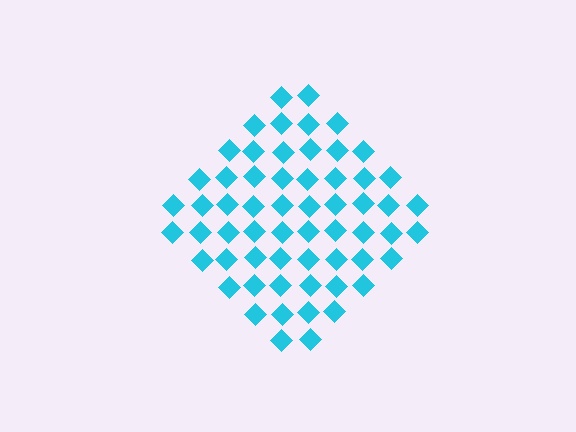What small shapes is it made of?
It is made of small diamonds.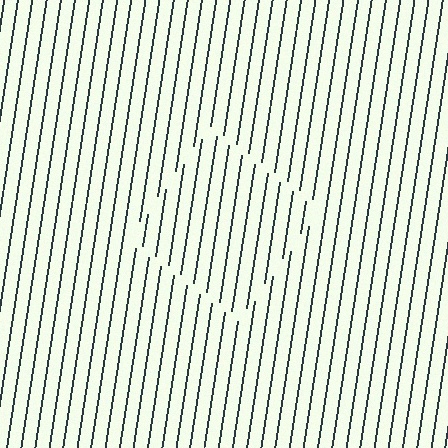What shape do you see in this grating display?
An illusory square. The interior of the shape contains the same grating, shifted by half a period — the contour is defined by the phase discontinuity where line-ends from the inner and outer gratings abut.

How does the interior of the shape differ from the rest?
The interior of the shape contains the same grating, shifted by half a period — the contour is defined by the phase discontinuity where line-ends from the inner and outer gratings abut.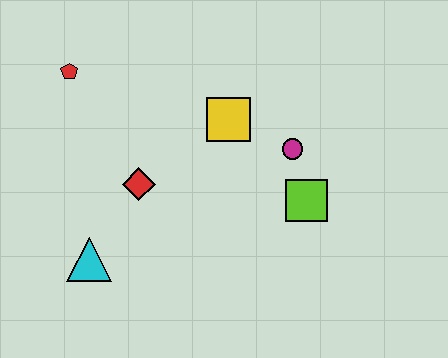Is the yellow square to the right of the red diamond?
Yes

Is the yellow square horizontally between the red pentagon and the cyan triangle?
No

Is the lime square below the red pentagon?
Yes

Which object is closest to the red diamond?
The cyan triangle is closest to the red diamond.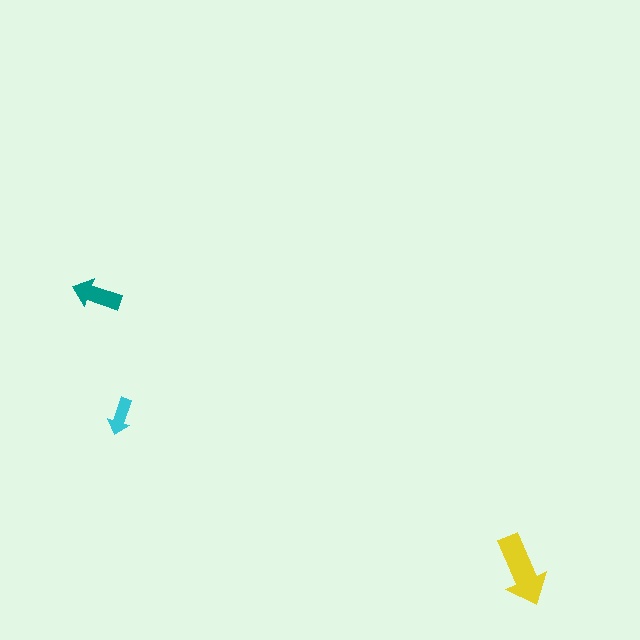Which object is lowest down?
The yellow arrow is bottommost.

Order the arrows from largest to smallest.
the yellow one, the teal one, the cyan one.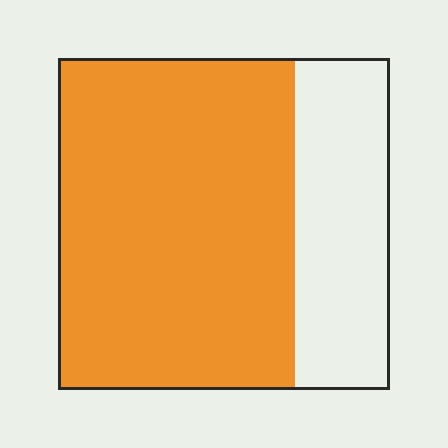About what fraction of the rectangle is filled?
About three quarters (3/4).